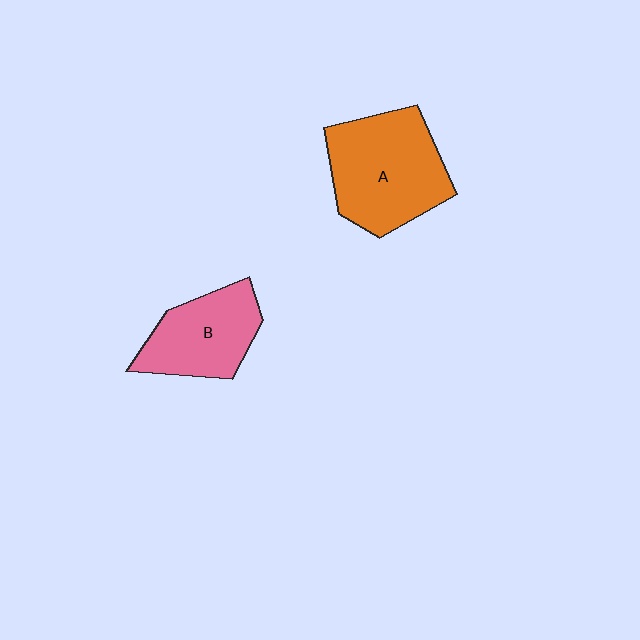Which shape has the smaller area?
Shape B (pink).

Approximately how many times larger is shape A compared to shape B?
Approximately 1.4 times.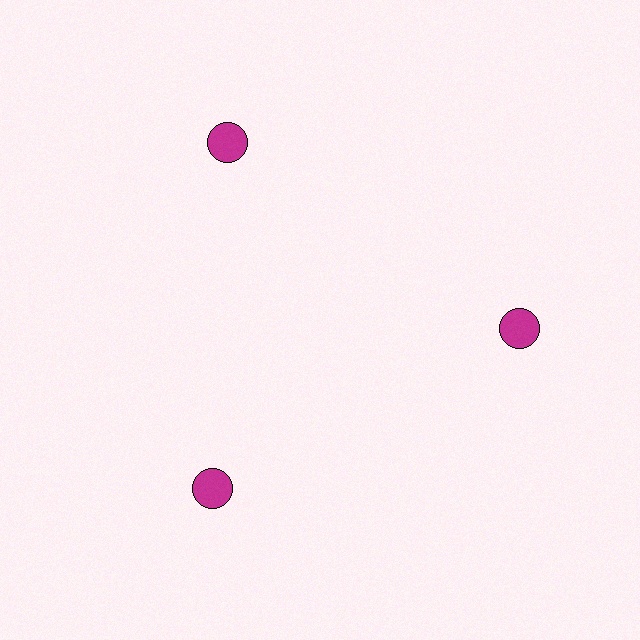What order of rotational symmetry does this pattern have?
This pattern has 3-fold rotational symmetry.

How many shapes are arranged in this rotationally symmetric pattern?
There are 3 shapes, arranged in 3 groups of 1.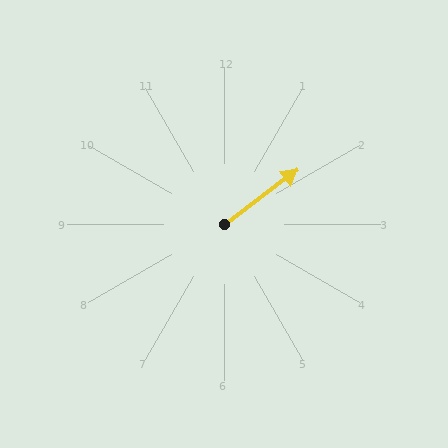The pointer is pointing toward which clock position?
Roughly 2 o'clock.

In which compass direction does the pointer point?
Northeast.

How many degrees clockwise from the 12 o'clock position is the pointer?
Approximately 53 degrees.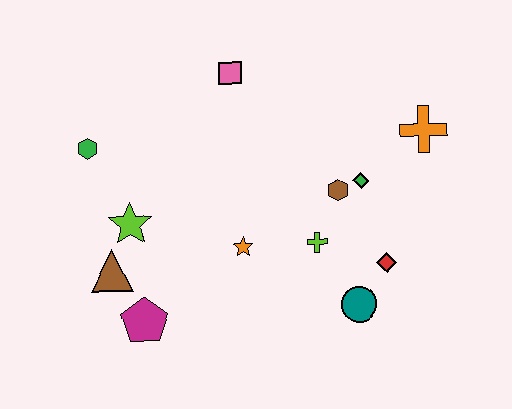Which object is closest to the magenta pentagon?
The brown triangle is closest to the magenta pentagon.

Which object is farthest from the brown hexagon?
The green hexagon is farthest from the brown hexagon.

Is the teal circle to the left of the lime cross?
No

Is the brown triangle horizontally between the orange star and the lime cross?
No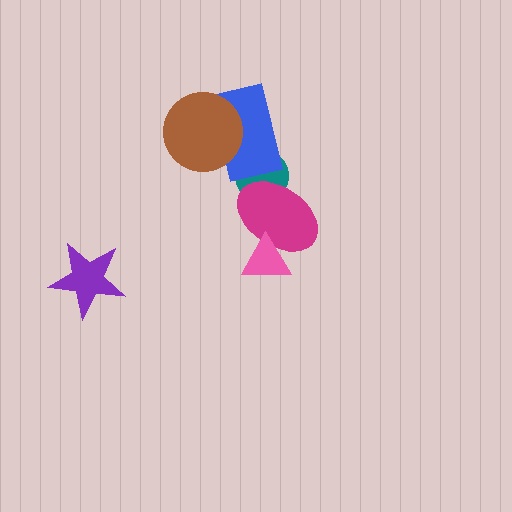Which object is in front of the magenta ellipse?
The pink triangle is in front of the magenta ellipse.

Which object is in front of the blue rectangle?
The brown circle is in front of the blue rectangle.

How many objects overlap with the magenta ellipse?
2 objects overlap with the magenta ellipse.